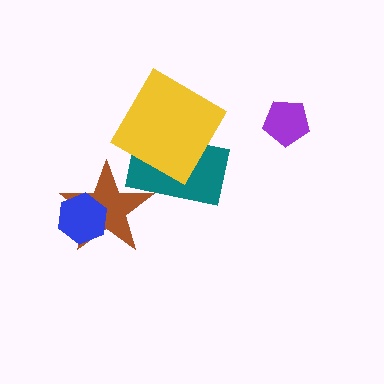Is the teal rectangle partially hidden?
Yes, it is partially covered by another shape.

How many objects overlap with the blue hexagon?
1 object overlaps with the blue hexagon.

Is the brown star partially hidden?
Yes, it is partially covered by another shape.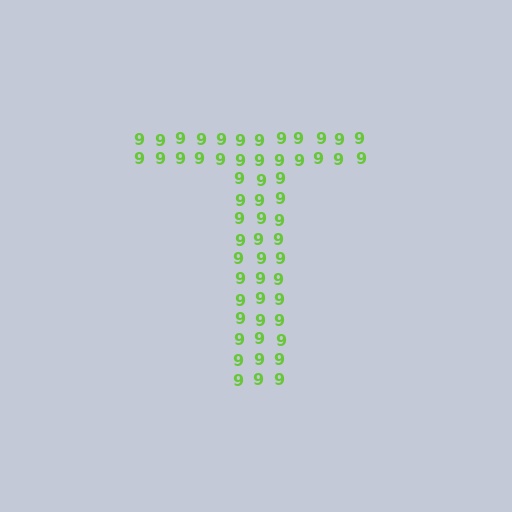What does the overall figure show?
The overall figure shows the letter T.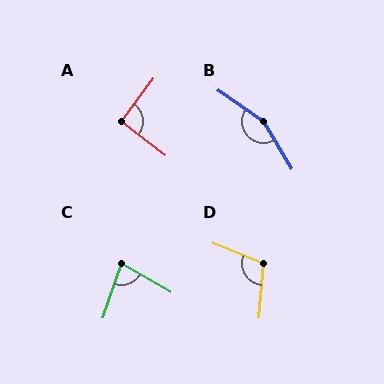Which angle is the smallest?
C, at approximately 78 degrees.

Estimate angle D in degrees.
Approximately 108 degrees.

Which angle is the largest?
B, at approximately 156 degrees.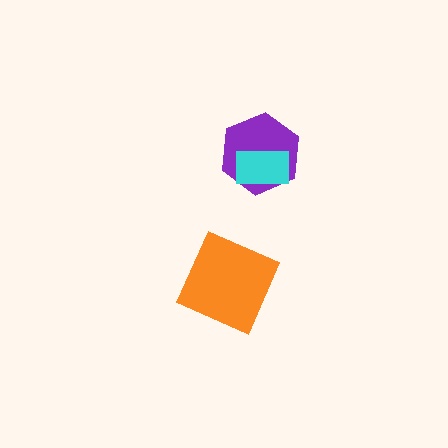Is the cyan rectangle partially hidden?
No, no other shape covers it.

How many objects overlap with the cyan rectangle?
1 object overlaps with the cyan rectangle.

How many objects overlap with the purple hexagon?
1 object overlaps with the purple hexagon.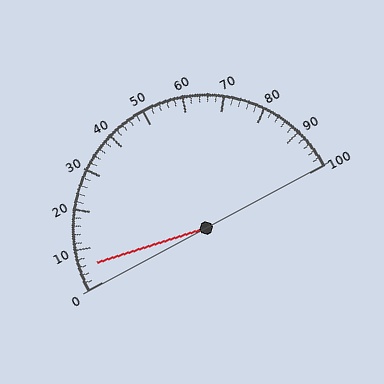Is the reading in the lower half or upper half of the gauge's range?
The reading is in the lower half of the range (0 to 100).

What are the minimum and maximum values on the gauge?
The gauge ranges from 0 to 100.